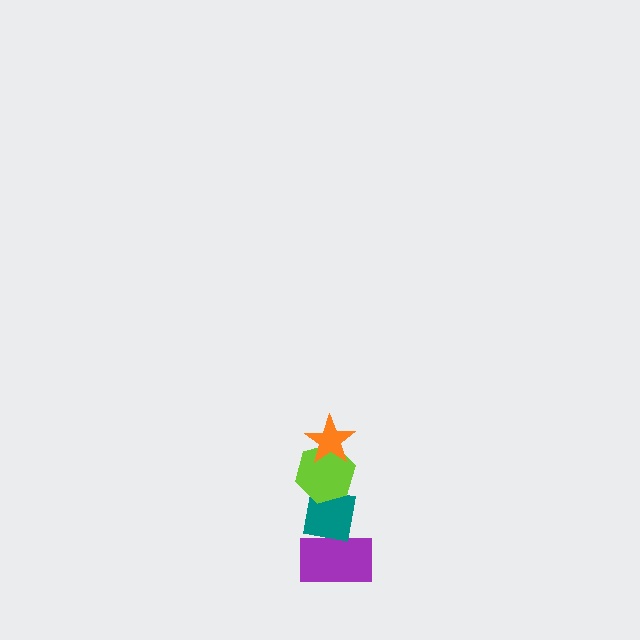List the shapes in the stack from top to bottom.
From top to bottom: the orange star, the lime hexagon, the teal square, the purple rectangle.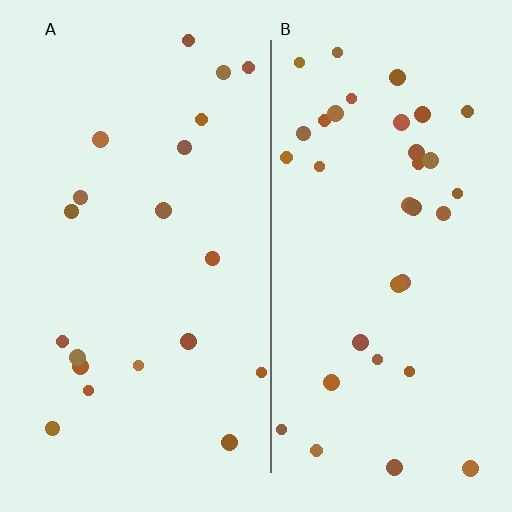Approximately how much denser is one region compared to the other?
Approximately 1.7× — region B over region A.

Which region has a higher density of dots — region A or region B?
B (the right).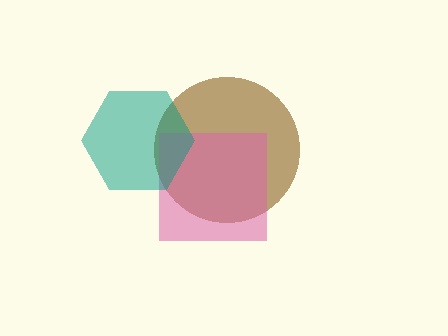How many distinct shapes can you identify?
There are 3 distinct shapes: a brown circle, a pink square, a teal hexagon.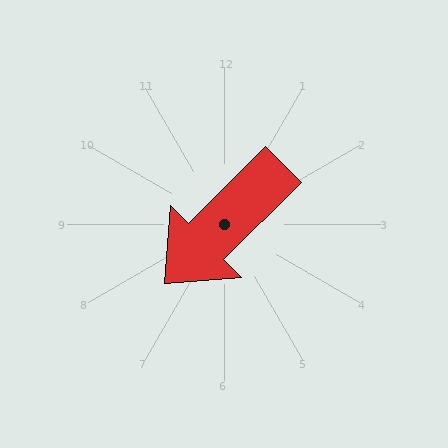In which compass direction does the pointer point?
Southwest.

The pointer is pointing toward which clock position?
Roughly 8 o'clock.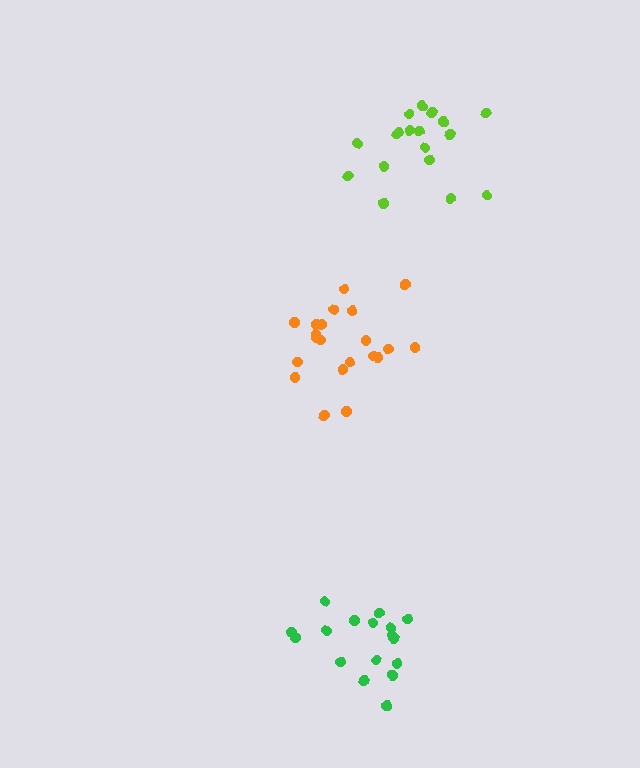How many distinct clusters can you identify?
There are 3 distinct clusters.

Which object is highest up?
The lime cluster is topmost.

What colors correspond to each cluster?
The clusters are colored: green, orange, lime.